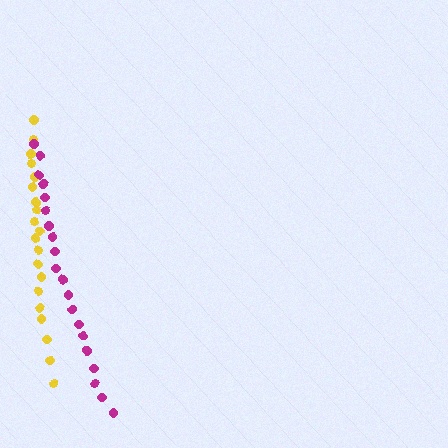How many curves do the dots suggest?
There are 2 distinct paths.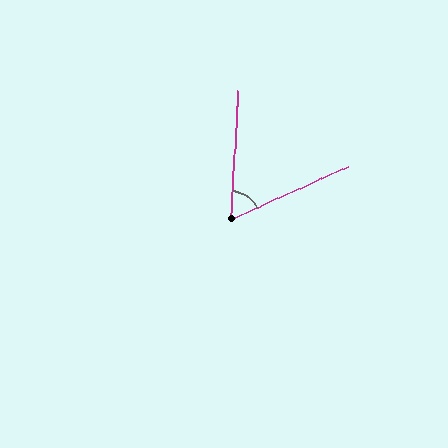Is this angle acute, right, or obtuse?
It is acute.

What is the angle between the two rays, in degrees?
Approximately 63 degrees.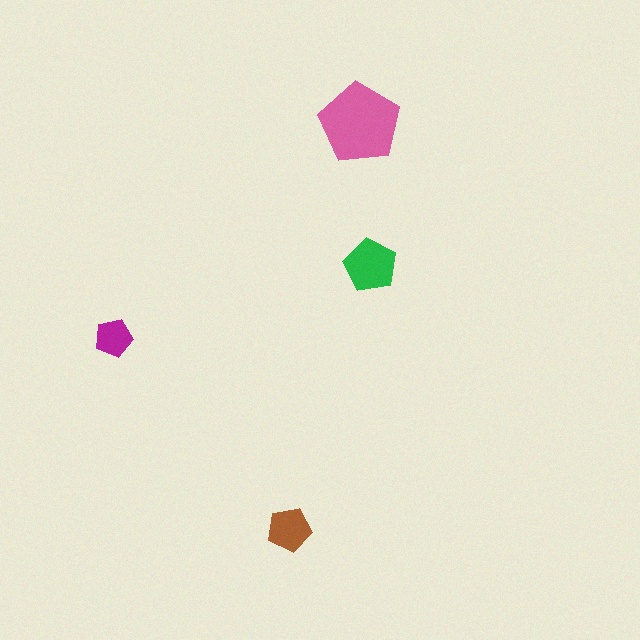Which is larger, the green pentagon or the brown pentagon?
The green one.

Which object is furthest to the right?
The green pentagon is rightmost.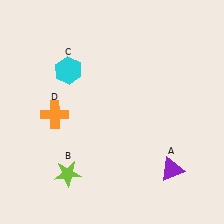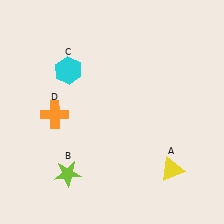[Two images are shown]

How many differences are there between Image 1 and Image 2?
There is 1 difference between the two images.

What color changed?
The triangle (A) changed from purple in Image 1 to yellow in Image 2.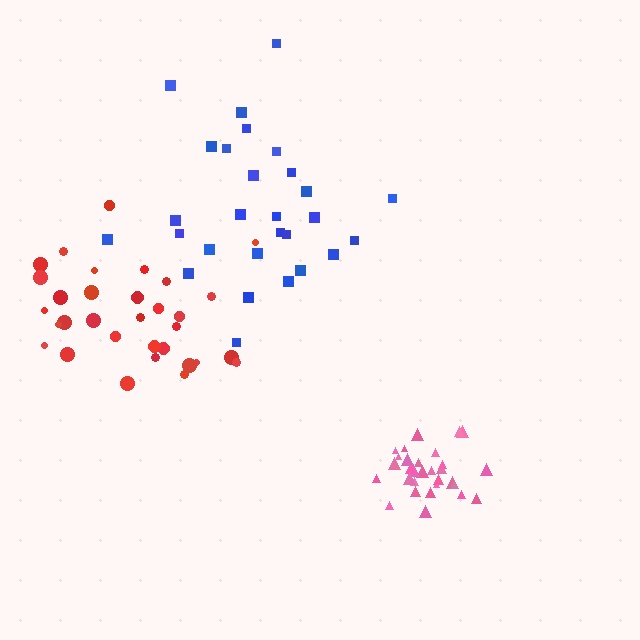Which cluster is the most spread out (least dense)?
Blue.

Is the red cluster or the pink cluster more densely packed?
Pink.